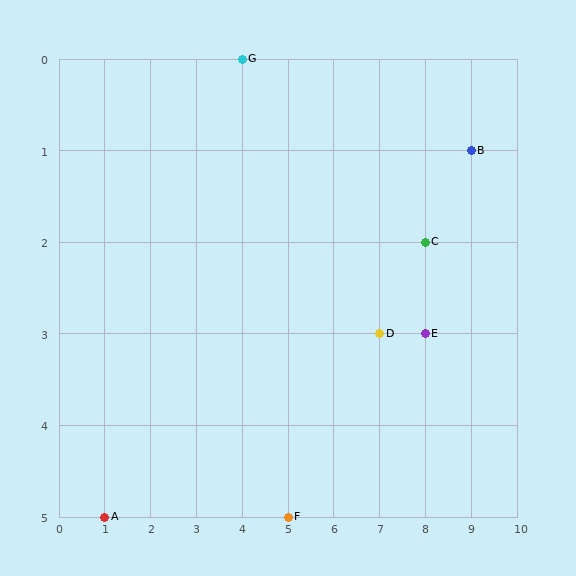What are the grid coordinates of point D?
Point D is at grid coordinates (7, 3).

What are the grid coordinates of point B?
Point B is at grid coordinates (9, 1).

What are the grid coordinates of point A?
Point A is at grid coordinates (1, 5).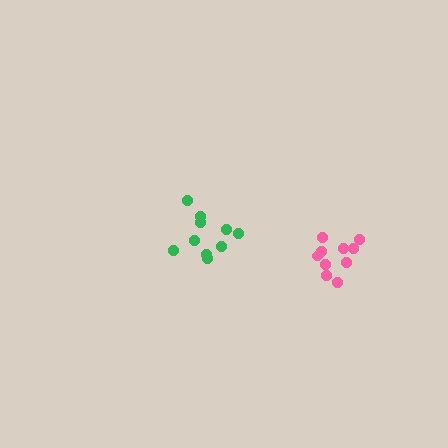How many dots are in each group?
Group 1: 10 dots, Group 2: 11 dots (21 total).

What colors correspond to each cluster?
The clusters are colored: green, pink.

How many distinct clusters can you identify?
There are 2 distinct clusters.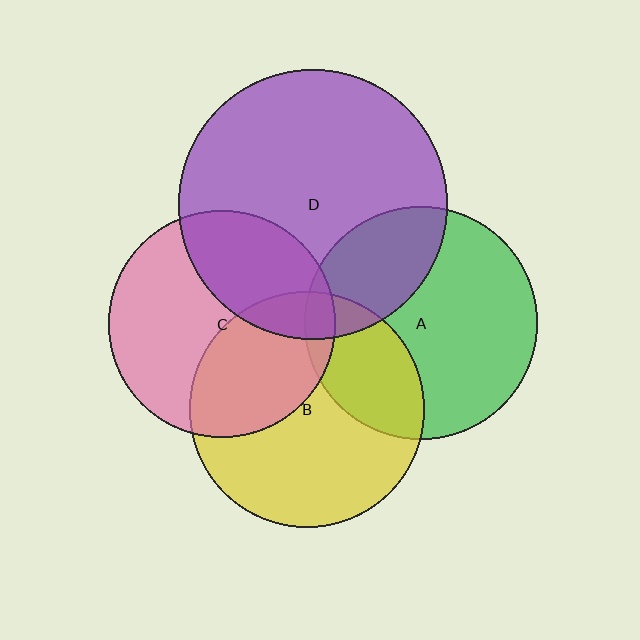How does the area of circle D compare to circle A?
Approximately 1.3 times.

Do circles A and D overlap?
Yes.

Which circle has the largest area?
Circle D (purple).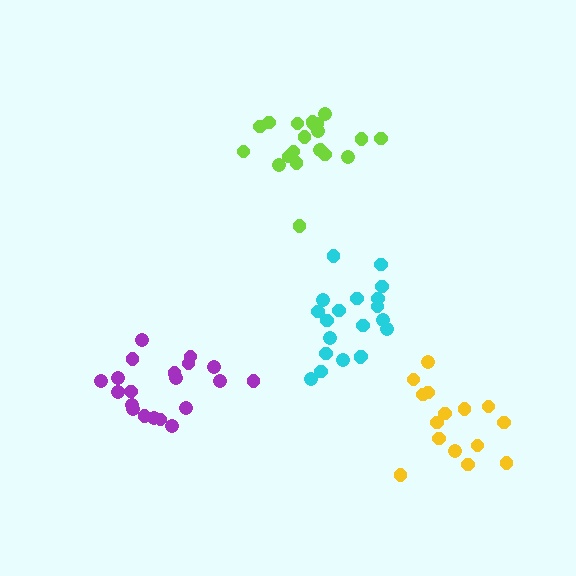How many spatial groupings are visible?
There are 4 spatial groupings.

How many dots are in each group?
Group 1: 20 dots, Group 2: 15 dots, Group 3: 20 dots, Group 4: 21 dots (76 total).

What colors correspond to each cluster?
The clusters are colored: cyan, yellow, purple, lime.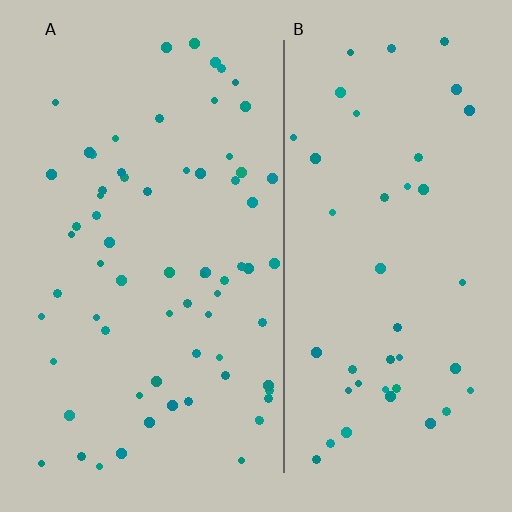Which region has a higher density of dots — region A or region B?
A (the left).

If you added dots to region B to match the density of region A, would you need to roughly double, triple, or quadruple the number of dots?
Approximately double.